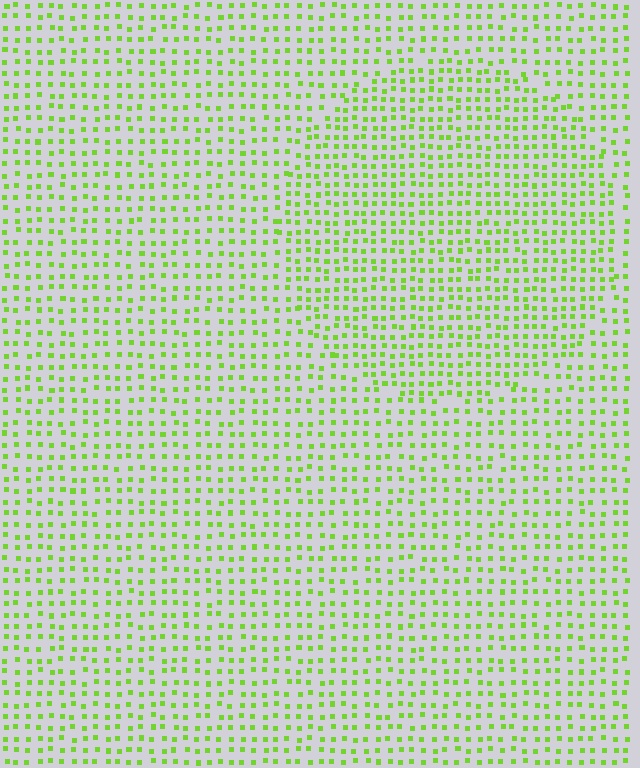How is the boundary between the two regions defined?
The boundary is defined by a change in element density (approximately 1.4x ratio). All elements are the same color, size, and shape.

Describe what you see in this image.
The image contains small lime elements arranged at two different densities. A circle-shaped region is visible where the elements are more densely packed than the surrounding area.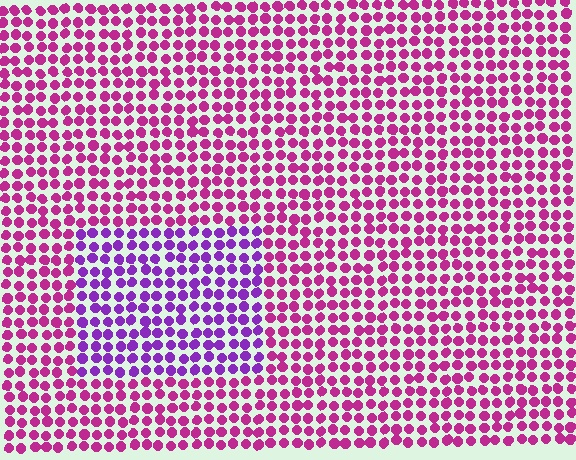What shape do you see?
I see a rectangle.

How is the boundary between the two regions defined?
The boundary is defined purely by a slight shift in hue (about 38 degrees). Spacing, size, and orientation are identical on both sides.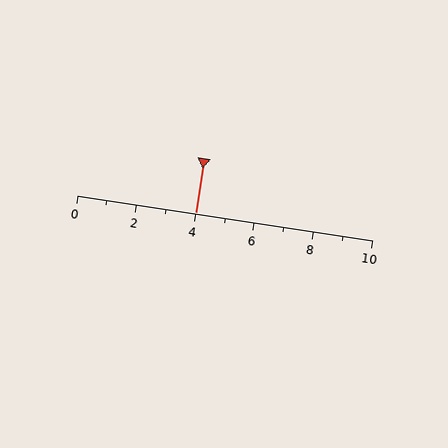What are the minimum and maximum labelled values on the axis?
The axis runs from 0 to 10.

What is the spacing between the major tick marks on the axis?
The major ticks are spaced 2 apart.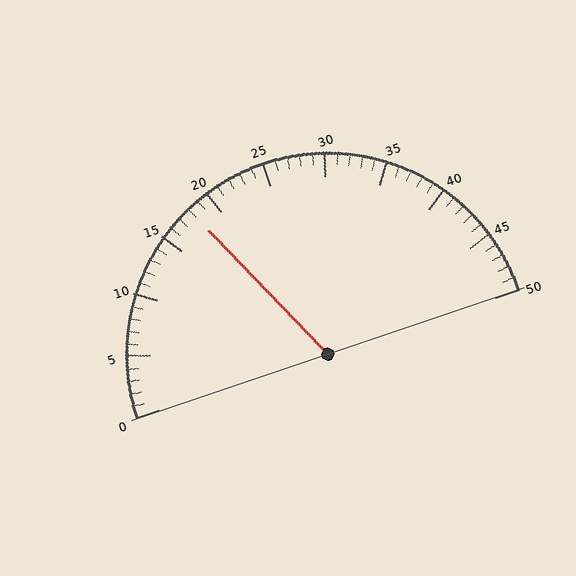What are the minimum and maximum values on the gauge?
The gauge ranges from 0 to 50.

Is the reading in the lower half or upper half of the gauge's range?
The reading is in the lower half of the range (0 to 50).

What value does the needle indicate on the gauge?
The needle indicates approximately 18.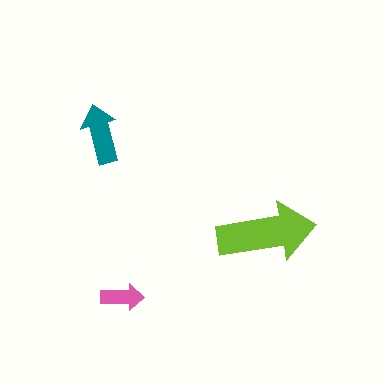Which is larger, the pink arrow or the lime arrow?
The lime one.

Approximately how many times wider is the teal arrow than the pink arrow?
About 1.5 times wider.